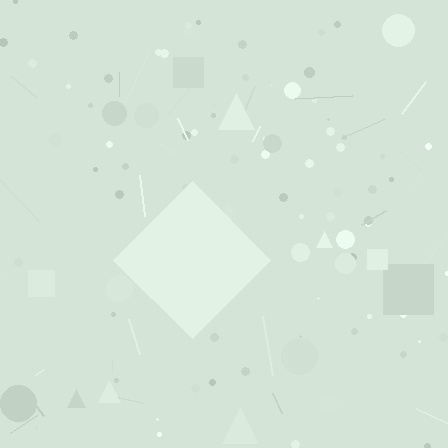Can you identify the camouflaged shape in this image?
The camouflaged shape is a diamond.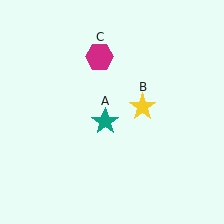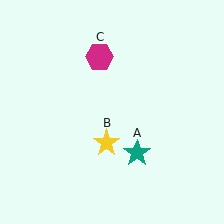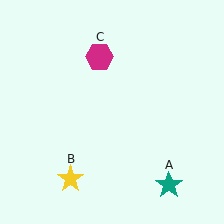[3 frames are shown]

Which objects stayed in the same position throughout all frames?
Magenta hexagon (object C) remained stationary.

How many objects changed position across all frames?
2 objects changed position: teal star (object A), yellow star (object B).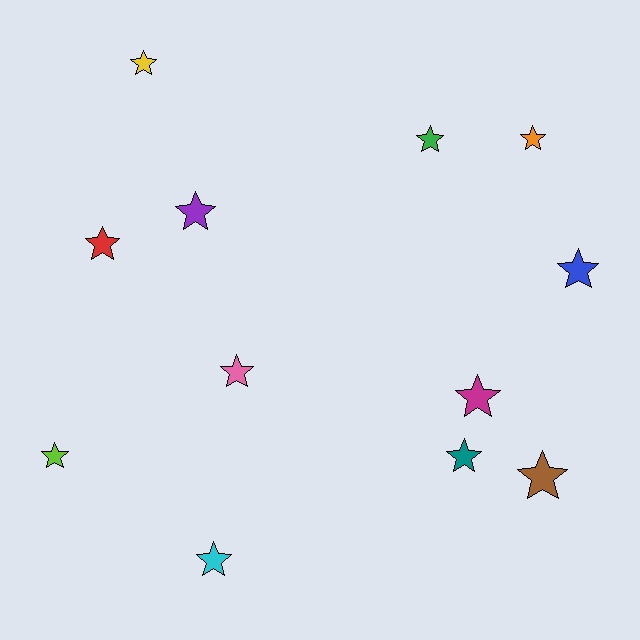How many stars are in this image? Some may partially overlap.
There are 12 stars.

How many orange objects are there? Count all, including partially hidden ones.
There is 1 orange object.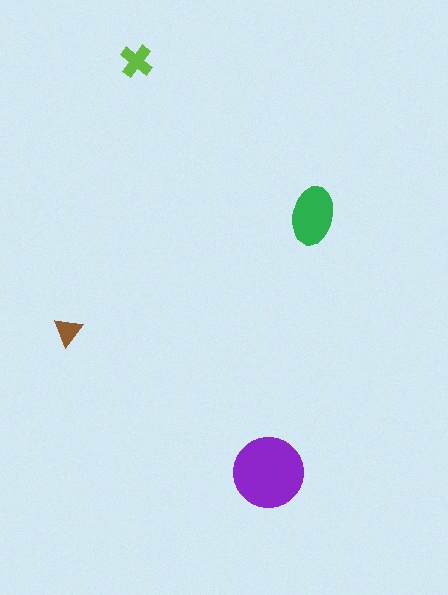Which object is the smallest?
The brown triangle.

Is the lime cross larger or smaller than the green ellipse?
Smaller.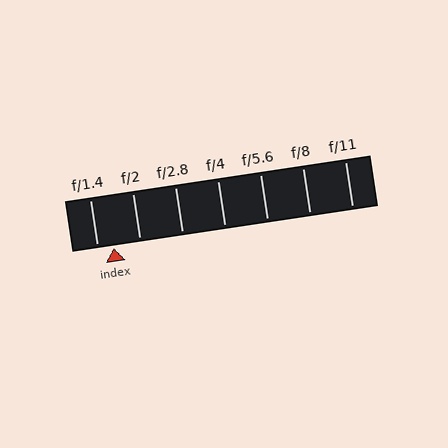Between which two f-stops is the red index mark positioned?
The index mark is between f/1.4 and f/2.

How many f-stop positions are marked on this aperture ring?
There are 7 f-stop positions marked.